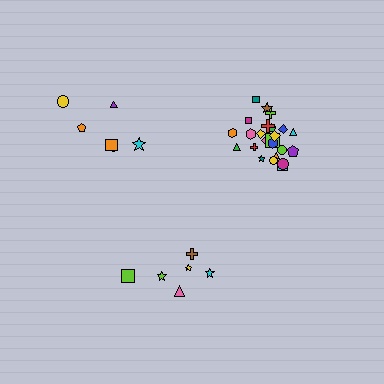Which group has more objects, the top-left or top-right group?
The top-right group.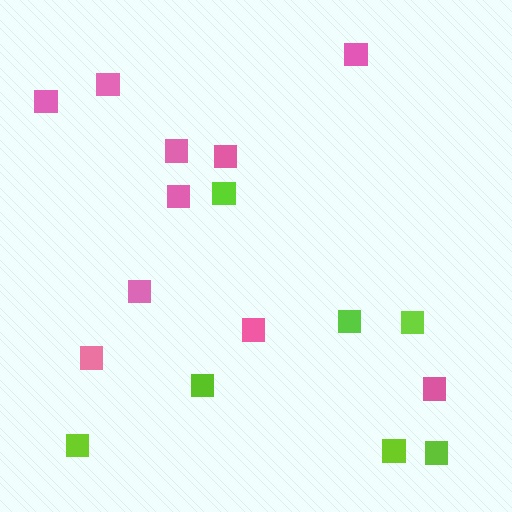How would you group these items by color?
There are 2 groups: one group of pink squares (10) and one group of lime squares (7).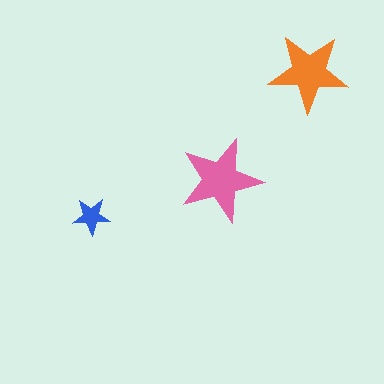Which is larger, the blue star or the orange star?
The orange one.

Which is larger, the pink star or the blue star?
The pink one.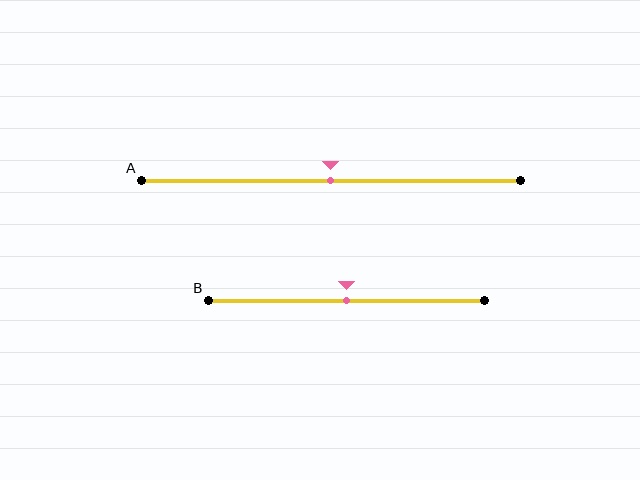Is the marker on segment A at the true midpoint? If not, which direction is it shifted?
Yes, the marker on segment A is at the true midpoint.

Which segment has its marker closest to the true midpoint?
Segment A has its marker closest to the true midpoint.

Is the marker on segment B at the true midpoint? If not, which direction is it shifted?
Yes, the marker on segment B is at the true midpoint.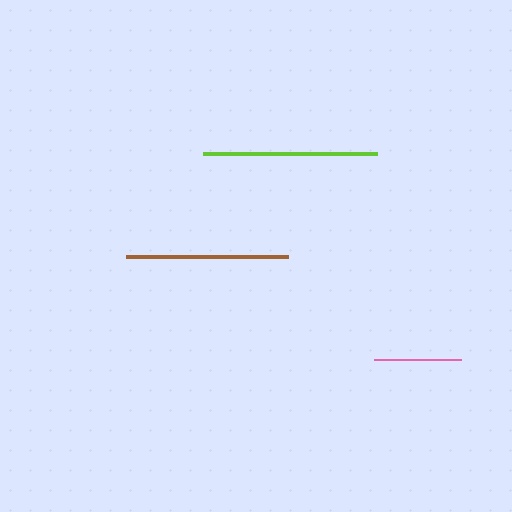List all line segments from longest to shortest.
From longest to shortest: lime, brown, pink.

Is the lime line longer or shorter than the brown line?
The lime line is longer than the brown line.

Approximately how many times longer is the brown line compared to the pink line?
The brown line is approximately 1.9 times the length of the pink line.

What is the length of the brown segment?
The brown segment is approximately 162 pixels long.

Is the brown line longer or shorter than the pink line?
The brown line is longer than the pink line.